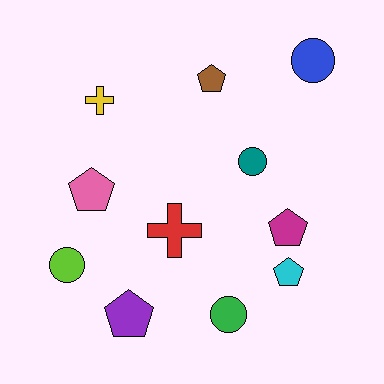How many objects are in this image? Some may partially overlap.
There are 11 objects.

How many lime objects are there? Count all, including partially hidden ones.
There is 1 lime object.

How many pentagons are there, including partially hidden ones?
There are 5 pentagons.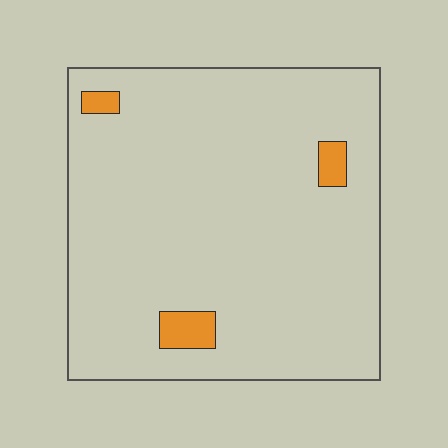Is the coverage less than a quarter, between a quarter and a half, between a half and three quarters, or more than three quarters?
Less than a quarter.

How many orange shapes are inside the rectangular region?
3.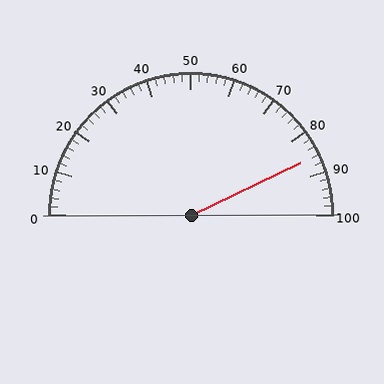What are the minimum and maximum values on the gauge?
The gauge ranges from 0 to 100.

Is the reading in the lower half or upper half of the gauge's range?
The reading is in the upper half of the range (0 to 100).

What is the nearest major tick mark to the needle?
The nearest major tick mark is 90.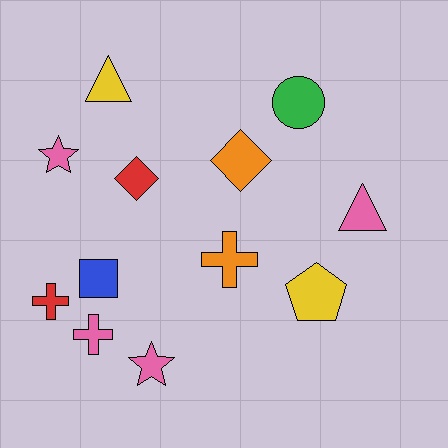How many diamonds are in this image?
There are 2 diamonds.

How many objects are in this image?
There are 12 objects.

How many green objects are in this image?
There is 1 green object.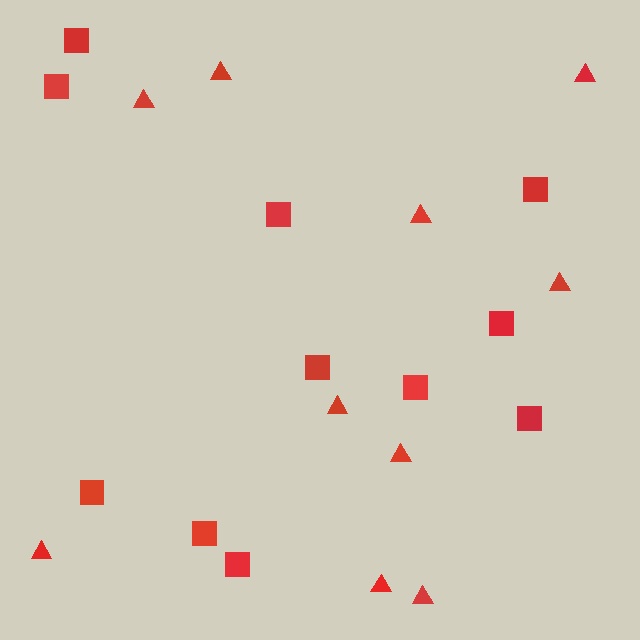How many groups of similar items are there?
There are 2 groups: one group of squares (11) and one group of triangles (10).